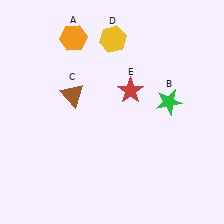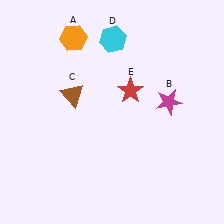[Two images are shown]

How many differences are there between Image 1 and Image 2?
There are 2 differences between the two images.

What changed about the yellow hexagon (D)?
In Image 1, D is yellow. In Image 2, it changed to cyan.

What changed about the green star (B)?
In Image 1, B is green. In Image 2, it changed to magenta.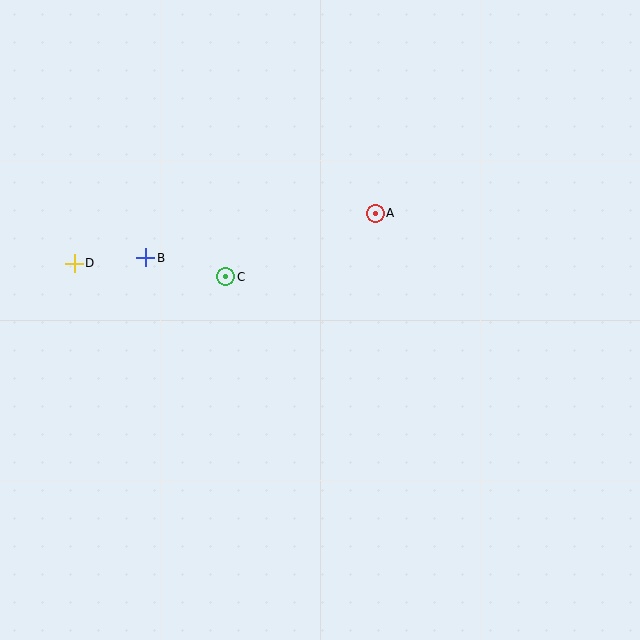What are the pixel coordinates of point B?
Point B is at (146, 258).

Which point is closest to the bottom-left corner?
Point D is closest to the bottom-left corner.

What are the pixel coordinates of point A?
Point A is at (375, 213).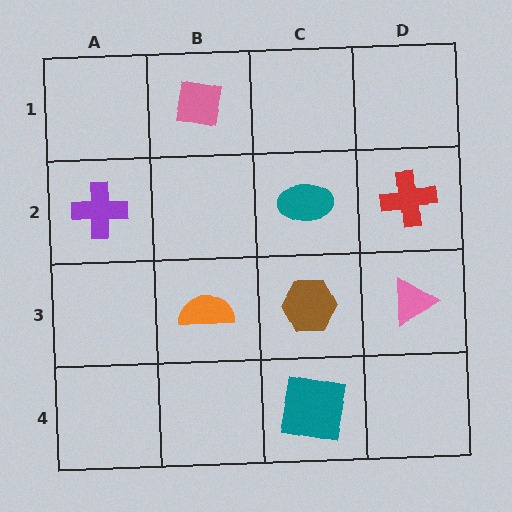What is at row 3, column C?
A brown hexagon.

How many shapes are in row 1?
1 shape.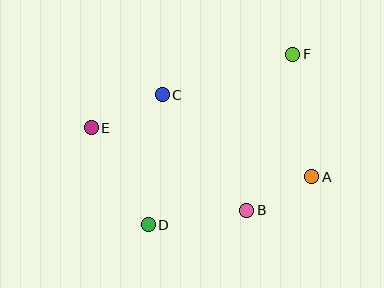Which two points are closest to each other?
Points A and B are closest to each other.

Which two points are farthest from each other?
Points A and E are farthest from each other.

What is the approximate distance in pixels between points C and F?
The distance between C and F is approximately 137 pixels.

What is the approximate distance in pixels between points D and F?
The distance between D and F is approximately 223 pixels.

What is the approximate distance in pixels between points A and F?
The distance between A and F is approximately 124 pixels.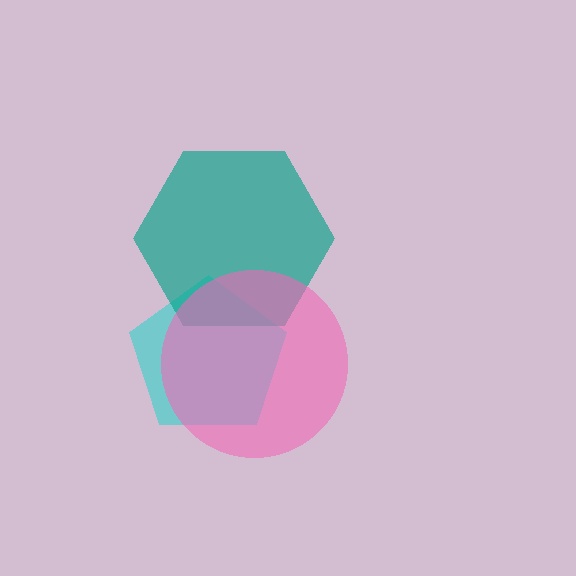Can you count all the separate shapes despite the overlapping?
Yes, there are 3 separate shapes.